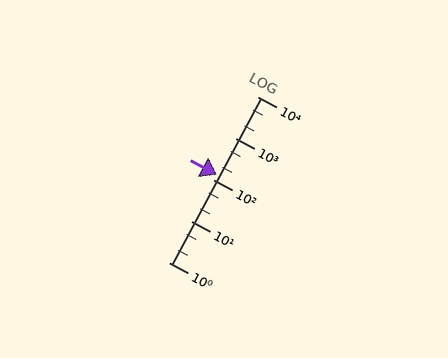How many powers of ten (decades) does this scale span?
The scale spans 4 decades, from 1 to 10000.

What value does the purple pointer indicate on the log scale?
The pointer indicates approximately 130.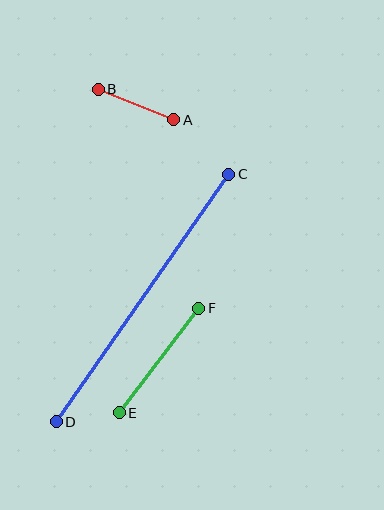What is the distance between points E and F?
The distance is approximately 131 pixels.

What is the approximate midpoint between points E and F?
The midpoint is at approximately (159, 360) pixels.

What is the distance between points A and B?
The distance is approximately 82 pixels.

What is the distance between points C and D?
The distance is approximately 302 pixels.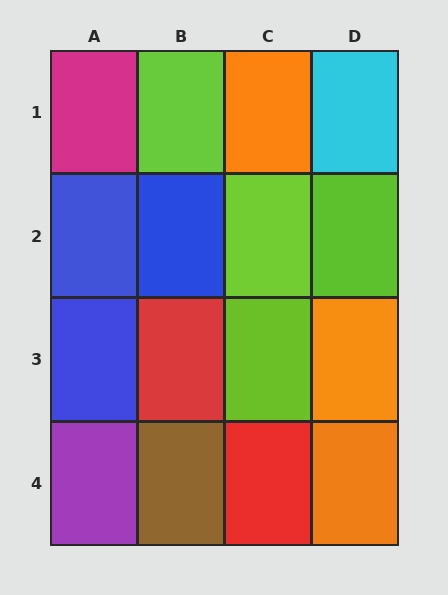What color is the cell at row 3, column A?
Blue.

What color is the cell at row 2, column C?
Lime.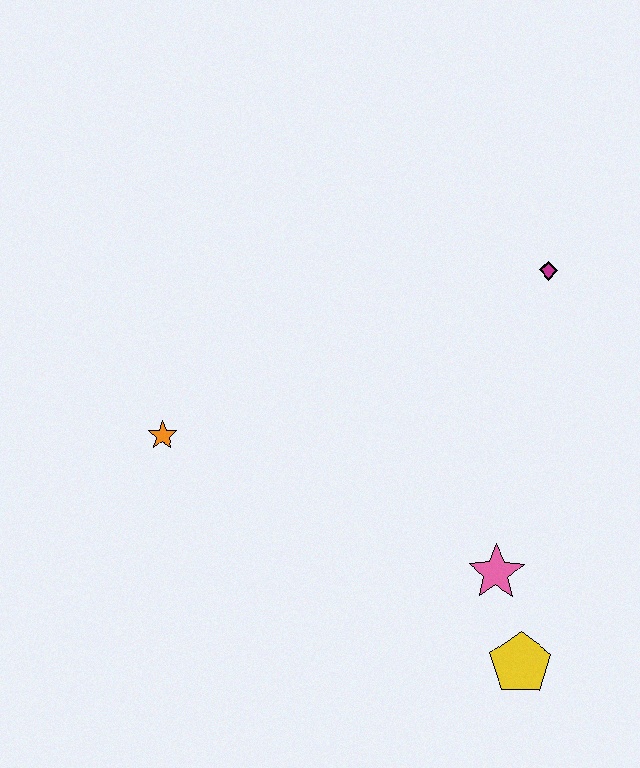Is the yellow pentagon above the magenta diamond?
No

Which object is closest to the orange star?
The pink star is closest to the orange star.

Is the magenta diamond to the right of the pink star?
Yes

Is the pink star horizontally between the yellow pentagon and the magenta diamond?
No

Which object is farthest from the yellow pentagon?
The orange star is farthest from the yellow pentagon.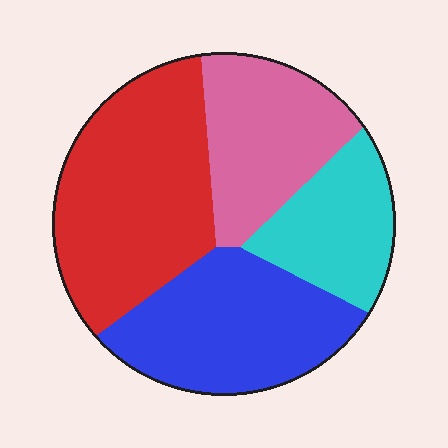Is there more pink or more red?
Red.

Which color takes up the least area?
Cyan, at roughly 15%.